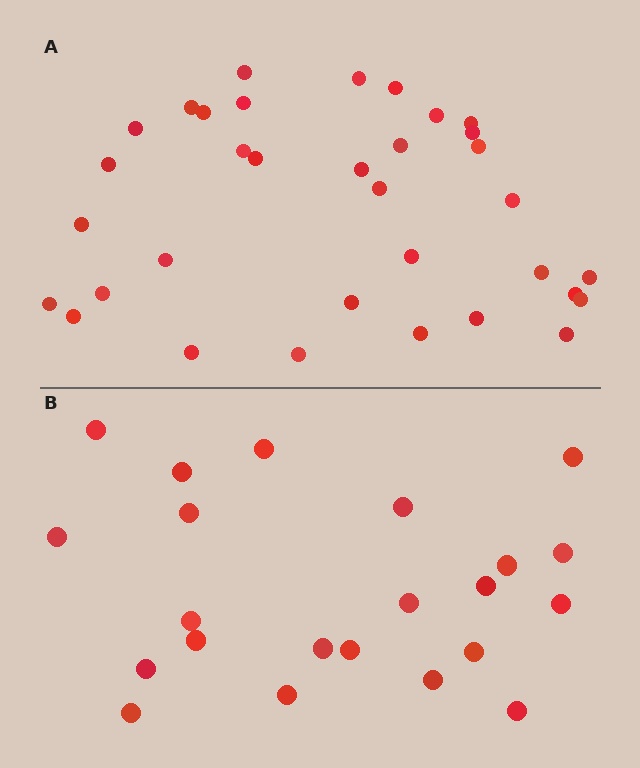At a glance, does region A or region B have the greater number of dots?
Region A (the top region) has more dots.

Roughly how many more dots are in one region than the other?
Region A has roughly 12 or so more dots than region B.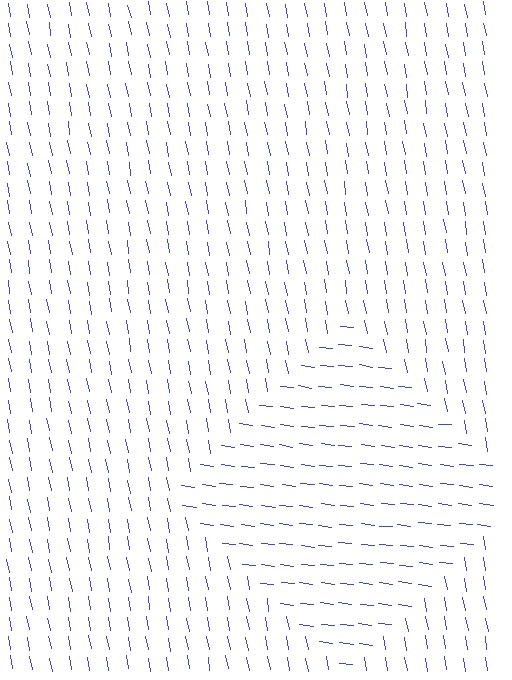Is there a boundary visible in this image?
Yes, there is a texture boundary formed by a change in line orientation.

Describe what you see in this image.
The image is filled with small blue line segments. A diamond region in the image has lines oriented differently from the surrounding lines, creating a visible texture boundary.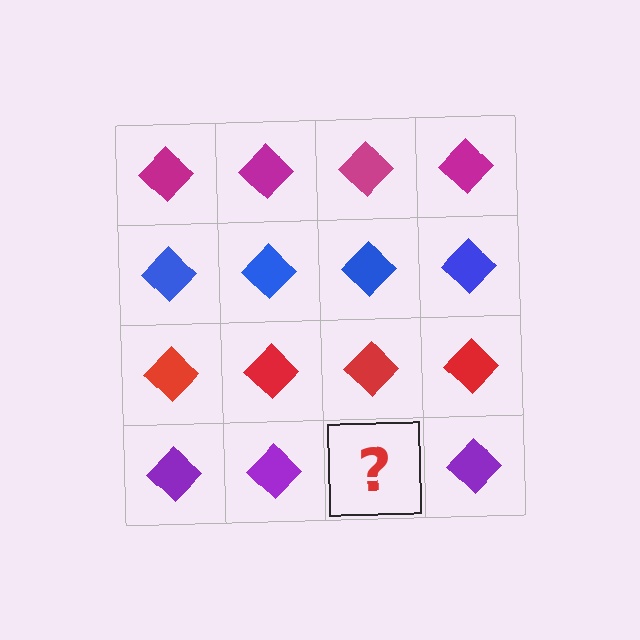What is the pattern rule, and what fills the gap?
The rule is that each row has a consistent color. The gap should be filled with a purple diamond.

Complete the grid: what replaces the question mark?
The question mark should be replaced with a purple diamond.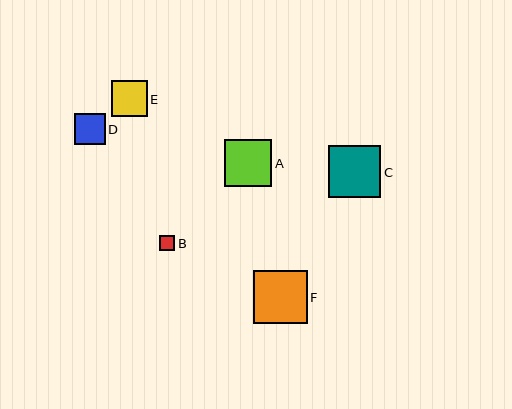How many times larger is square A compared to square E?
Square A is approximately 1.3 times the size of square E.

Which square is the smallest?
Square B is the smallest with a size of approximately 15 pixels.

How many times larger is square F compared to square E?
Square F is approximately 1.5 times the size of square E.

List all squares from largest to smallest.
From largest to smallest: F, C, A, E, D, B.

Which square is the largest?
Square F is the largest with a size of approximately 53 pixels.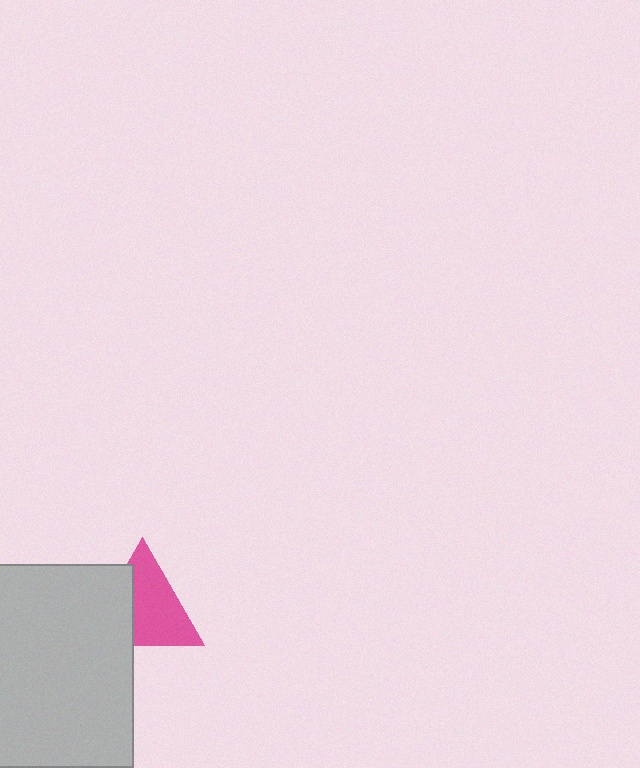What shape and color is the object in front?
The object in front is a light gray rectangle.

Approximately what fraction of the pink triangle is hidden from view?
Roughly 36% of the pink triangle is hidden behind the light gray rectangle.